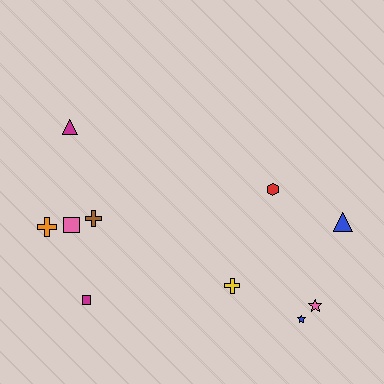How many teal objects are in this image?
There are no teal objects.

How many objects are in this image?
There are 10 objects.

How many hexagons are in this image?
There is 1 hexagon.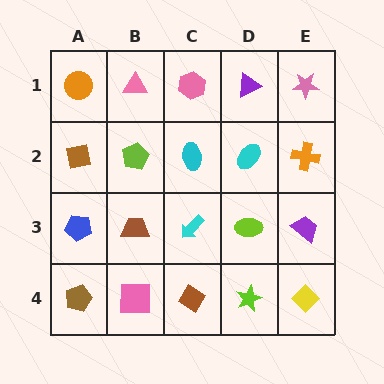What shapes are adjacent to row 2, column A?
An orange circle (row 1, column A), a blue pentagon (row 3, column A), a lime pentagon (row 2, column B).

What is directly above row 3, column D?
A cyan ellipse.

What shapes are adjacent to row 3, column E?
An orange cross (row 2, column E), a yellow diamond (row 4, column E), a lime ellipse (row 3, column D).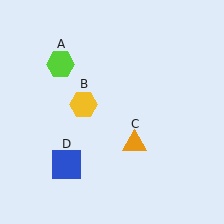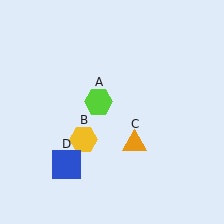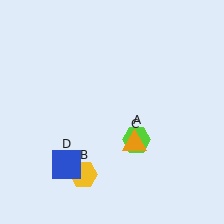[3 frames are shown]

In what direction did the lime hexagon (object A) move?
The lime hexagon (object A) moved down and to the right.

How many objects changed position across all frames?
2 objects changed position: lime hexagon (object A), yellow hexagon (object B).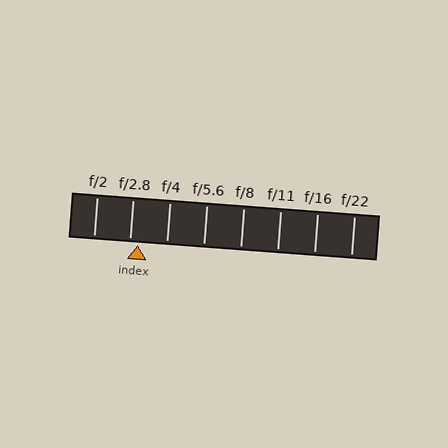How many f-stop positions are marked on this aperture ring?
There are 8 f-stop positions marked.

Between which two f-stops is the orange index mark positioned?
The index mark is between f/2.8 and f/4.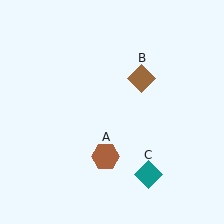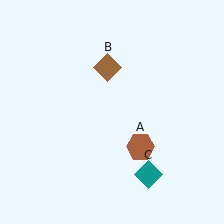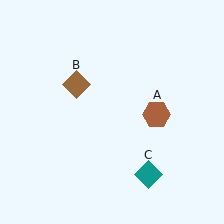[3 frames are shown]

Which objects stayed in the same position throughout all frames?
Teal diamond (object C) remained stationary.